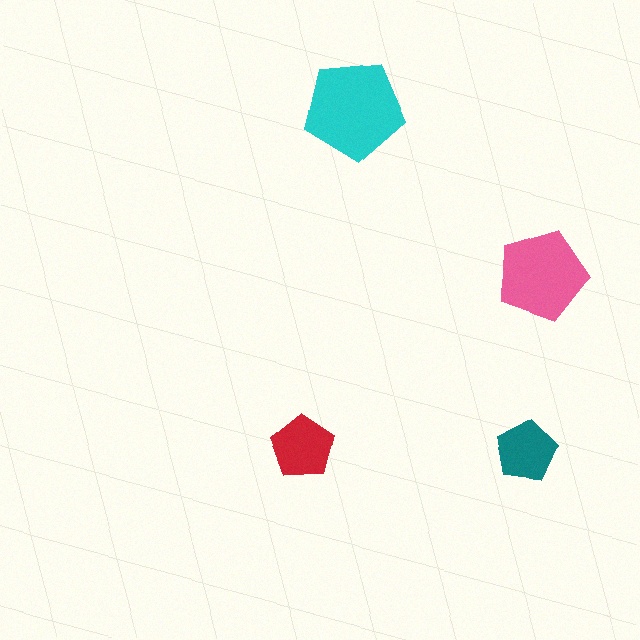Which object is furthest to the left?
The red pentagon is leftmost.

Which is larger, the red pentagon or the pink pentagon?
The pink one.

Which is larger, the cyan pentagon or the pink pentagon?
The cyan one.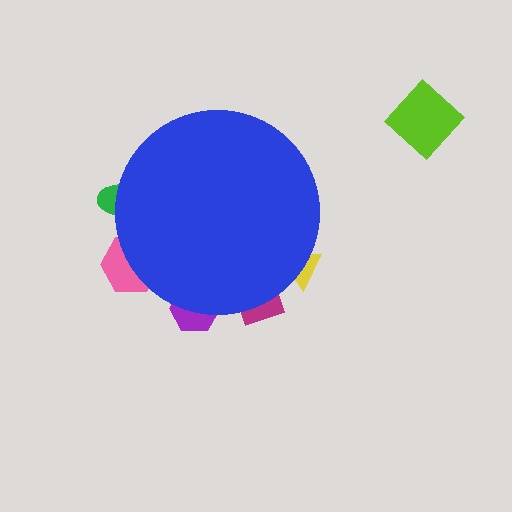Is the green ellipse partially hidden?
Yes, the green ellipse is partially hidden behind the blue circle.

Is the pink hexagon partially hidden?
Yes, the pink hexagon is partially hidden behind the blue circle.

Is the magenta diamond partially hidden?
Yes, the magenta diamond is partially hidden behind the blue circle.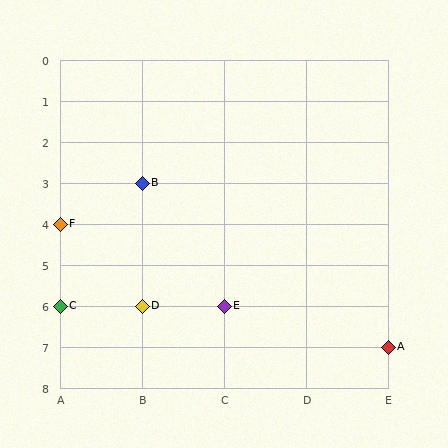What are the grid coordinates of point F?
Point F is at grid coordinates (A, 4).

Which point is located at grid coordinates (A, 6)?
Point C is at (A, 6).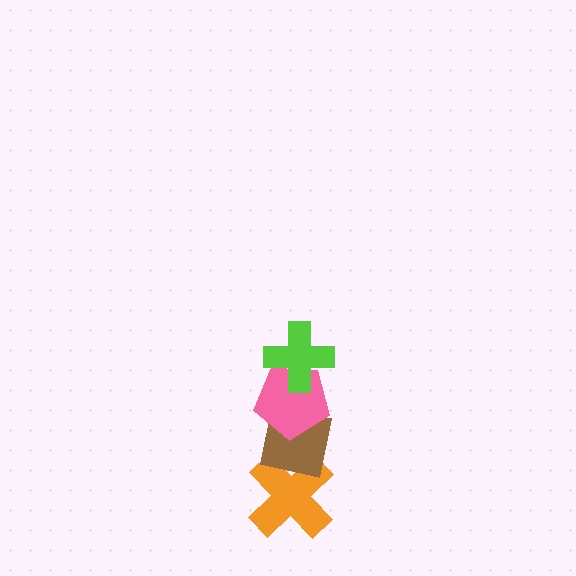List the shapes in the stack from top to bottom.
From top to bottom: the lime cross, the pink pentagon, the brown square, the orange cross.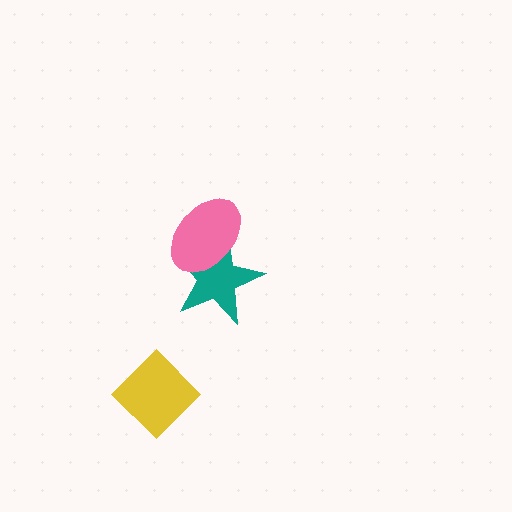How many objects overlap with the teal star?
1 object overlaps with the teal star.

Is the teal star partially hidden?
Yes, it is partially covered by another shape.